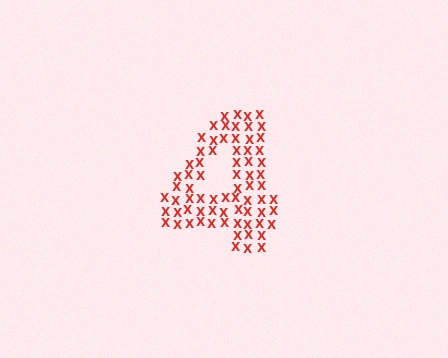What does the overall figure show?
The overall figure shows the digit 4.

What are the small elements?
The small elements are letter X's.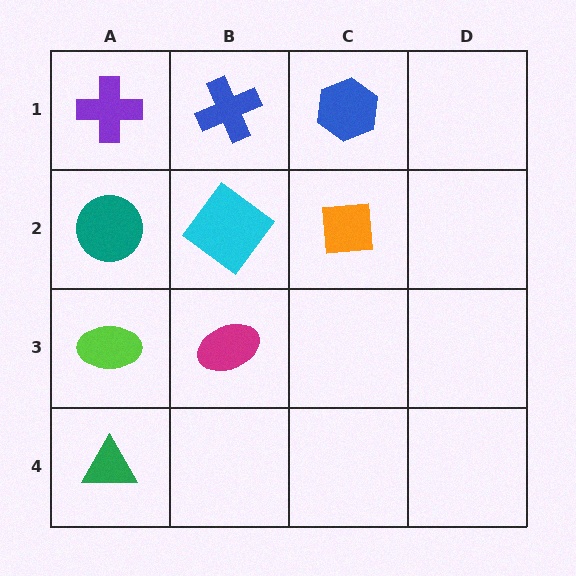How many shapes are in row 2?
3 shapes.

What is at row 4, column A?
A green triangle.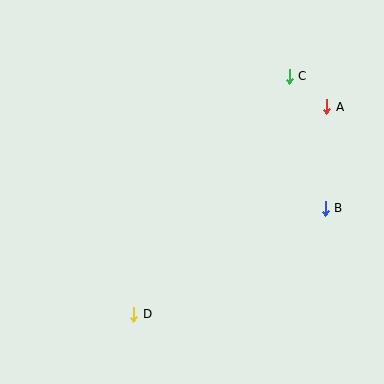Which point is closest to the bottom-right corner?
Point B is closest to the bottom-right corner.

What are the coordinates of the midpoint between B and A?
The midpoint between B and A is at (326, 157).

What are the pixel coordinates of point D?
Point D is at (134, 314).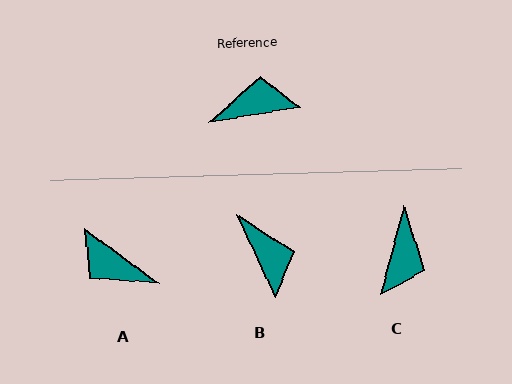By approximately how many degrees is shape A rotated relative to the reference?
Approximately 134 degrees counter-clockwise.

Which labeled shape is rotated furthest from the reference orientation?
A, about 134 degrees away.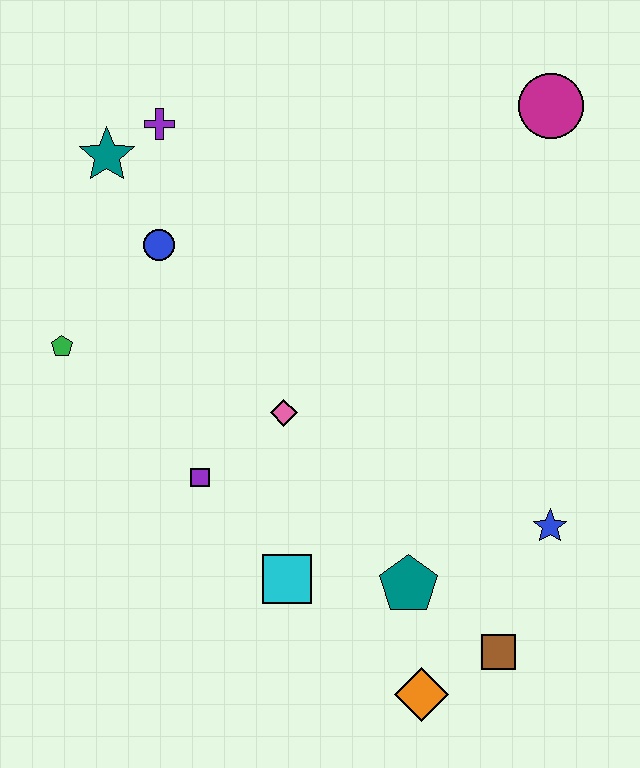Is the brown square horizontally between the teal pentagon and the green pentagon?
No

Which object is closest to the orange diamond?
The brown square is closest to the orange diamond.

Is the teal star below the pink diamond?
No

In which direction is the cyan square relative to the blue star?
The cyan square is to the left of the blue star.